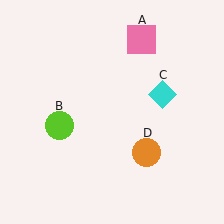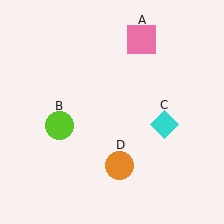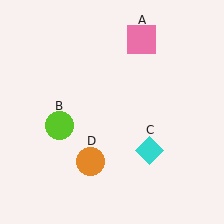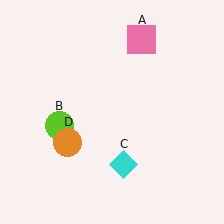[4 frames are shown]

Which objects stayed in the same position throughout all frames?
Pink square (object A) and lime circle (object B) remained stationary.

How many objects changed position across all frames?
2 objects changed position: cyan diamond (object C), orange circle (object D).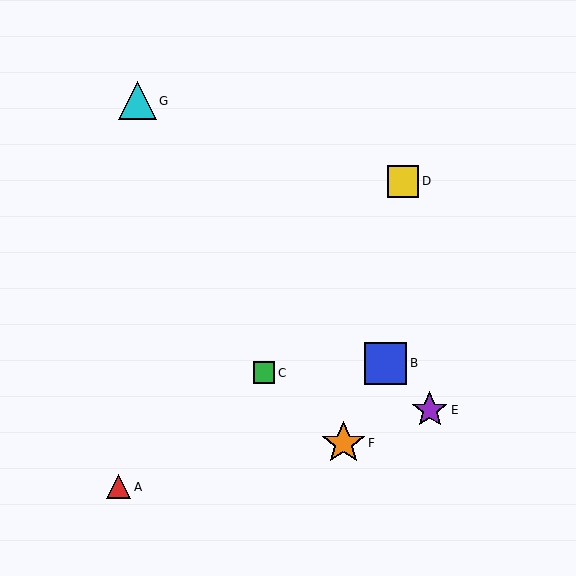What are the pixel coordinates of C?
Object C is at (264, 373).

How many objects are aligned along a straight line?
3 objects (B, E, G) are aligned along a straight line.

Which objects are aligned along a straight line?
Objects B, E, G are aligned along a straight line.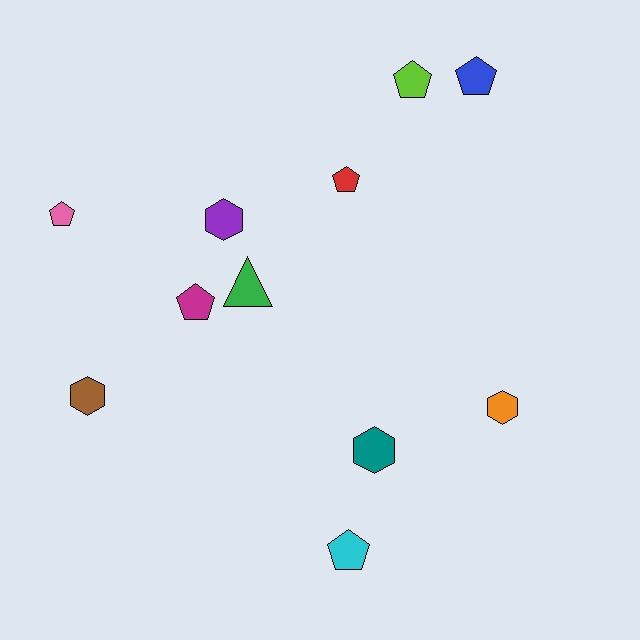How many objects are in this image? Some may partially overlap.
There are 11 objects.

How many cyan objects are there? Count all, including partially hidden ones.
There is 1 cyan object.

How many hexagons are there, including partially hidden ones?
There are 4 hexagons.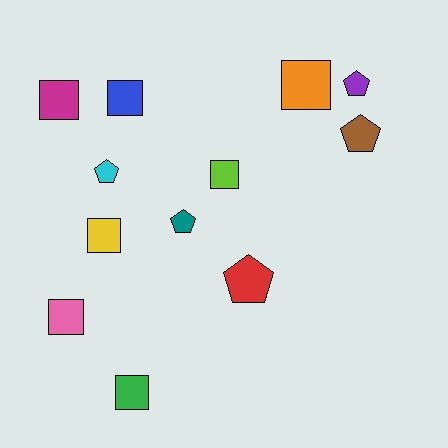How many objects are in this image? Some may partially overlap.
There are 12 objects.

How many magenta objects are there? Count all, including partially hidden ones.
There is 1 magenta object.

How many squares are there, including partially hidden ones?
There are 7 squares.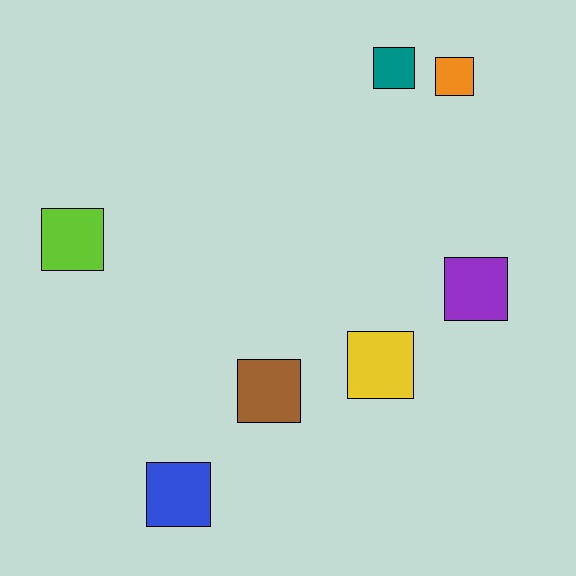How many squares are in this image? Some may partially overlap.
There are 7 squares.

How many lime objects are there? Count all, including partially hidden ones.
There is 1 lime object.